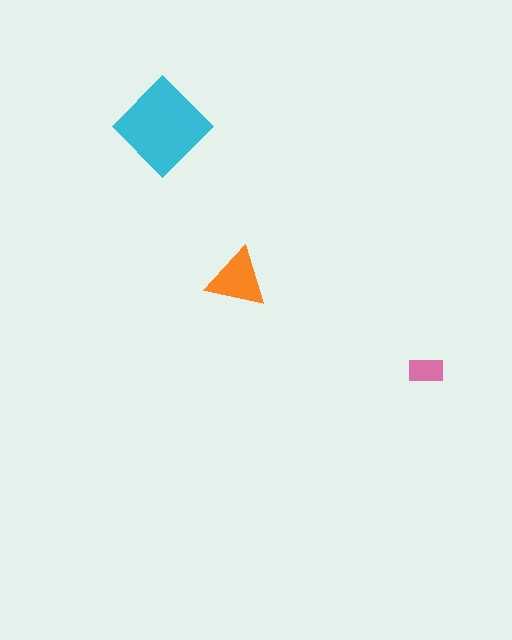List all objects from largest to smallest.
The cyan diamond, the orange triangle, the pink rectangle.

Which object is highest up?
The cyan diamond is topmost.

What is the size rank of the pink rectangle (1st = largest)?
3rd.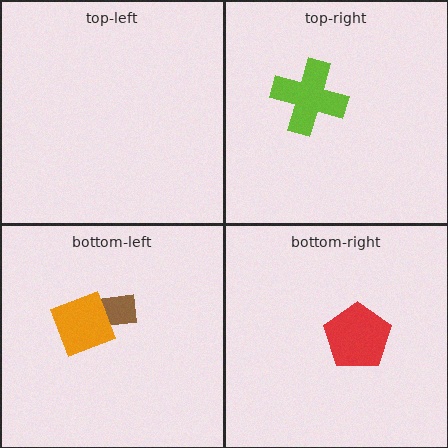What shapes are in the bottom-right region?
The red pentagon.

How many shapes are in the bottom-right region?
1.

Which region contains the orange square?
The bottom-left region.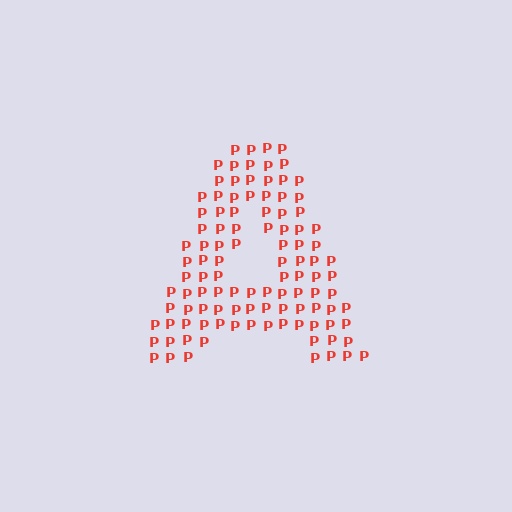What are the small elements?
The small elements are letter P's.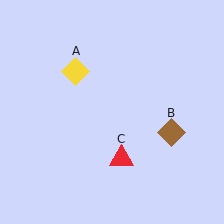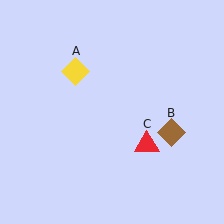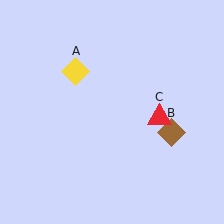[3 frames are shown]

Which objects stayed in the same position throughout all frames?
Yellow diamond (object A) and brown diamond (object B) remained stationary.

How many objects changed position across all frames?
1 object changed position: red triangle (object C).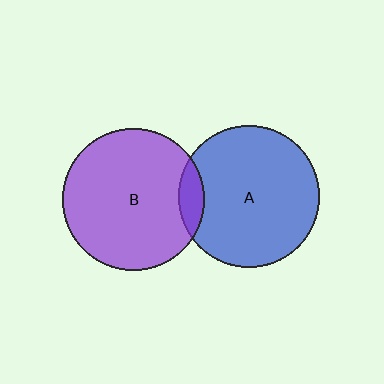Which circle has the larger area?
Circle B (purple).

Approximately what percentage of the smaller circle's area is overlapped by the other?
Approximately 10%.